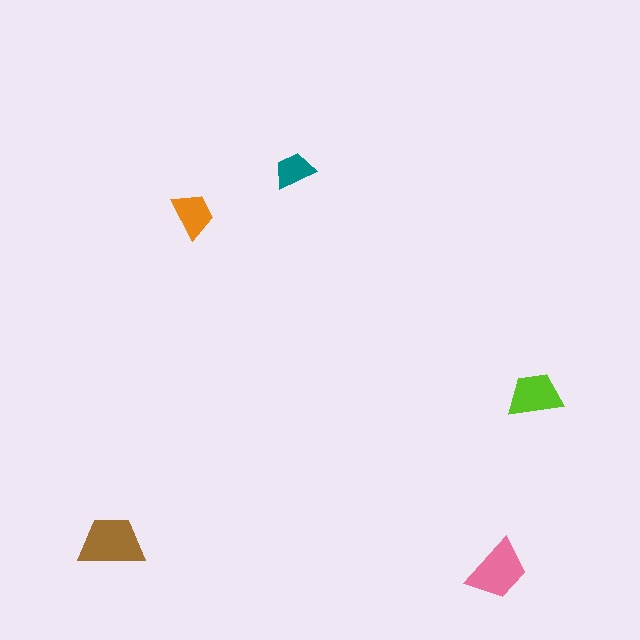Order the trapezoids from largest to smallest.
the brown one, the pink one, the lime one, the orange one, the teal one.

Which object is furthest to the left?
The brown trapezoid is leftmost.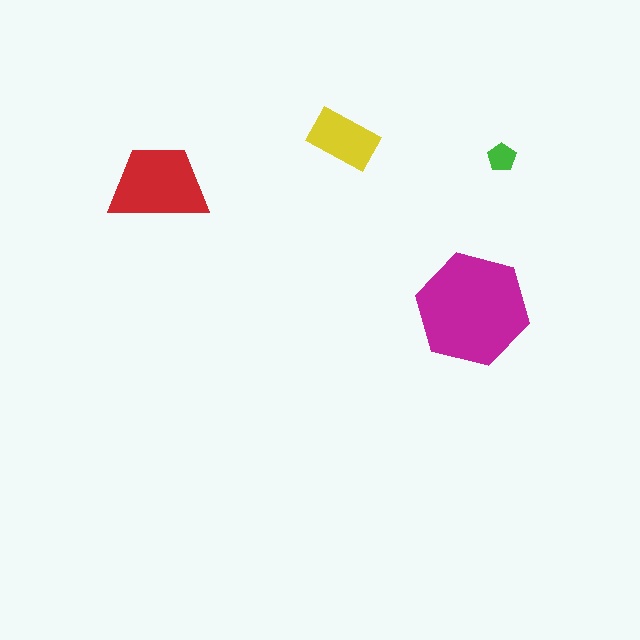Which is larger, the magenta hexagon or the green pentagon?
The magenta hexagon.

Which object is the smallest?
The green pentagon.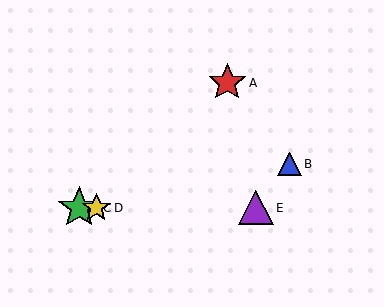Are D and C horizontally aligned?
Yes, both are at y≈208.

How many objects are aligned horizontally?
3 objects (C, D, E) are aligned horizontally.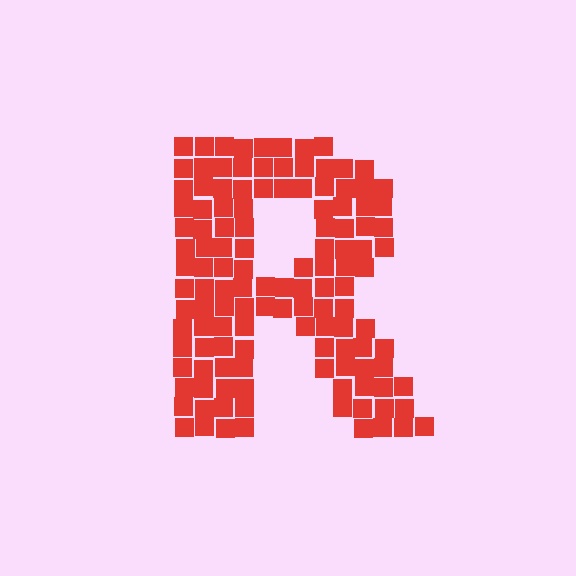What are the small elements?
The small elements are squares.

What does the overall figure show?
The overall figure shows the letter R.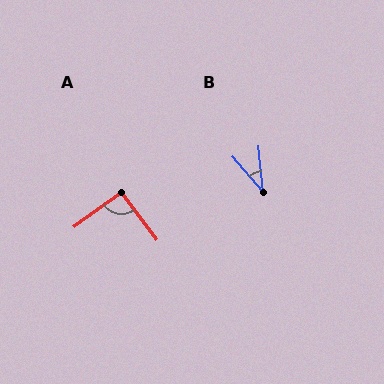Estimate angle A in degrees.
Approximately 90 degrees.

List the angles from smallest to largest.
B (35°), A (90°).